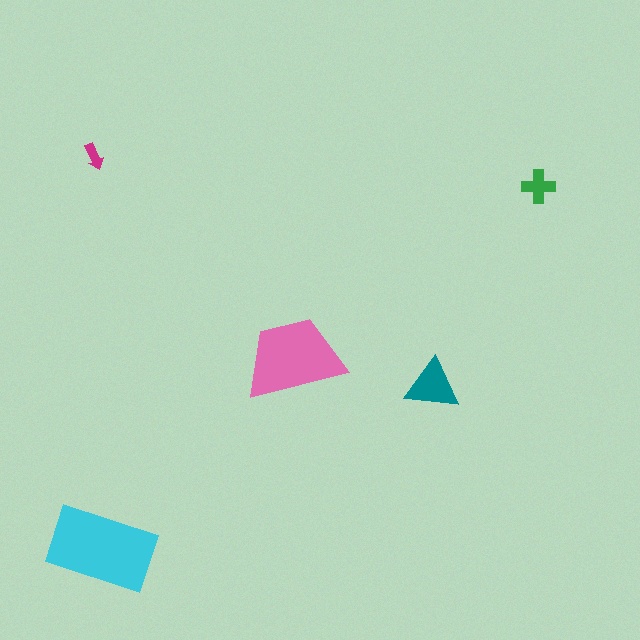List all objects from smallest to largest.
The magenta arrow, the green cross, the teal triangle, the pink trapezoid, the cyan rectangle.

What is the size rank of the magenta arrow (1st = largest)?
5th.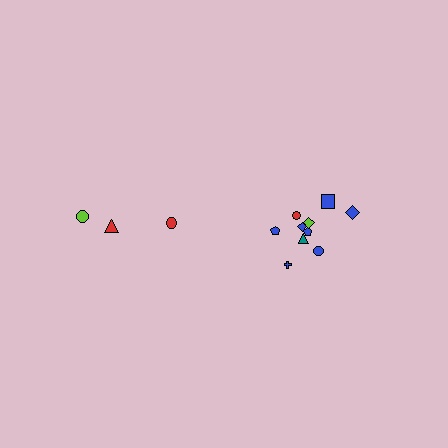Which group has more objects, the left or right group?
The right group.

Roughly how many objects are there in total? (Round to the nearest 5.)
Roughly 15 objects in total.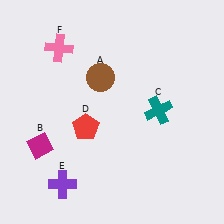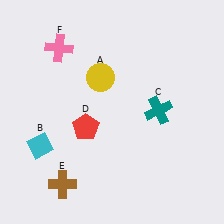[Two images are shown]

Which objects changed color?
A changed from brown to yellow. B changed from magenta to cyan. E changed from purple to brown.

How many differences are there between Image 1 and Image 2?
There are 3 differences between the two images.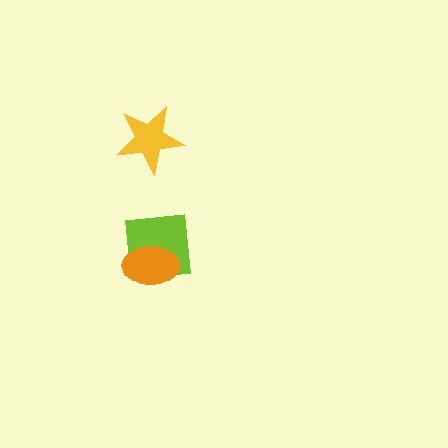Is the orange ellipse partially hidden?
No, no other shape covers it.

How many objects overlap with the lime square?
1 object overlaps with the lime square.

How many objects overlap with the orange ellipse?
1 object overlaps with the orange ellipse.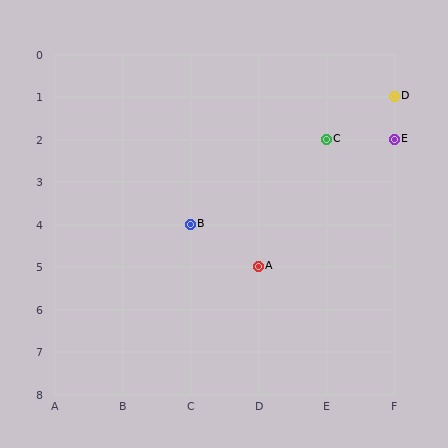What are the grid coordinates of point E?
Point E is at grid coordinates (F, 2).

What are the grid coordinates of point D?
Point D is at grid coordinates (F, 1).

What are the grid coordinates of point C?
Point C is at grid coordinates (E, 2).